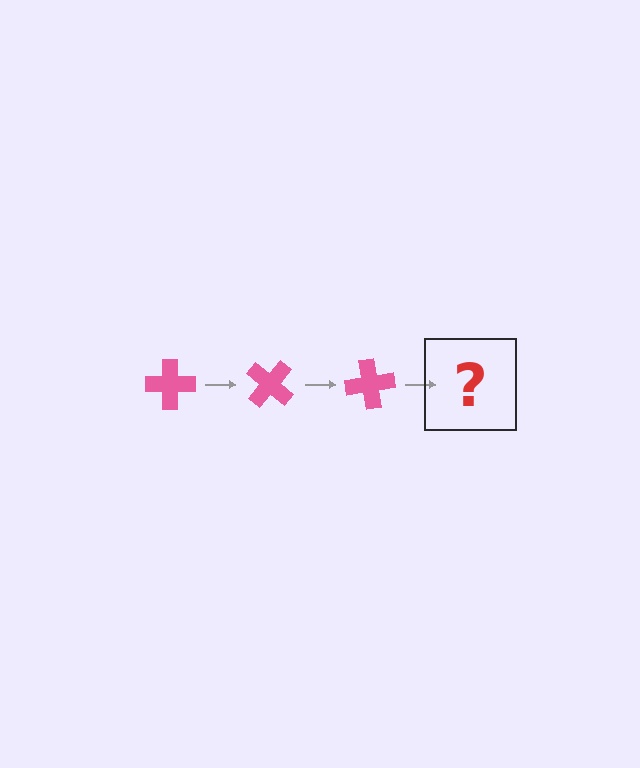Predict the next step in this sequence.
The next step is a pink cross rotated 120 degrees.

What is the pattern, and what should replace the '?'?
The pattern is that the cross rotates 40 degrees each step. The '?' should be a pink cross rotated 120 degrees.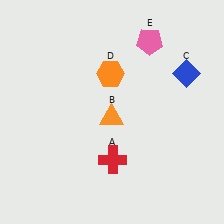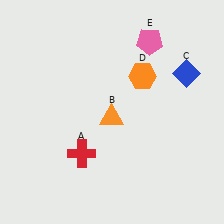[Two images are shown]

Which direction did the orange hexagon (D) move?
The orange hexagon (D) moved right.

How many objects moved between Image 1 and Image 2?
2 objects moved between the two images.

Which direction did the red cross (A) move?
The red cross (A) moved left.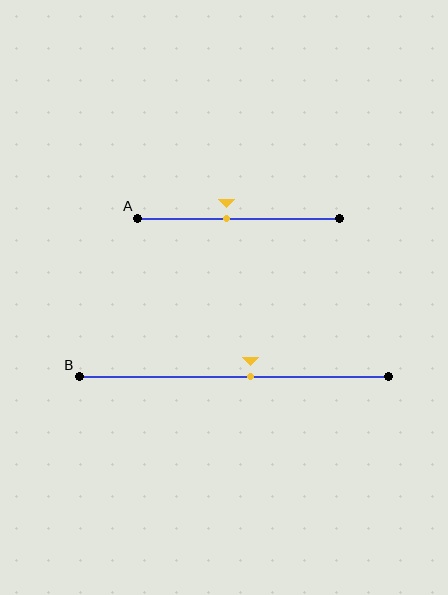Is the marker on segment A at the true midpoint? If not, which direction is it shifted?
No, the marker on segment A is shifted to the left by about 6% of the segment length.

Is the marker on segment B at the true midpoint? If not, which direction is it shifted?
No, the marker on segment B is shifted to the right by about 6% of the segment length.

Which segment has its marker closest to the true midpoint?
Segment B has its marker closest to the true midpoint.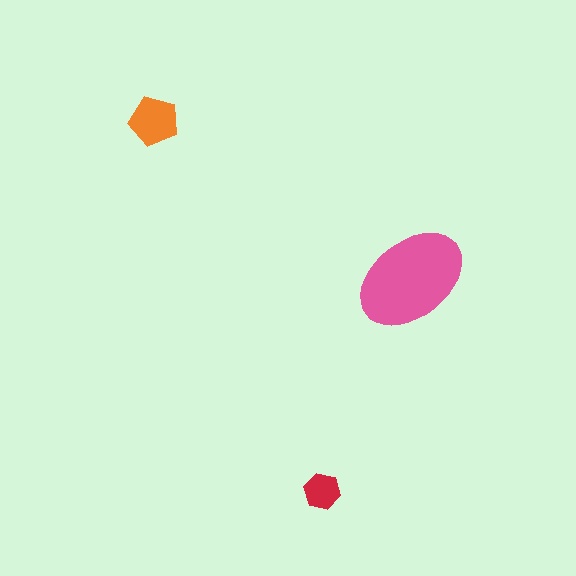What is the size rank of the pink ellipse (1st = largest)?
1st.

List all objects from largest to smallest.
The pink ellipse, the orange pentagon, the red hexagon.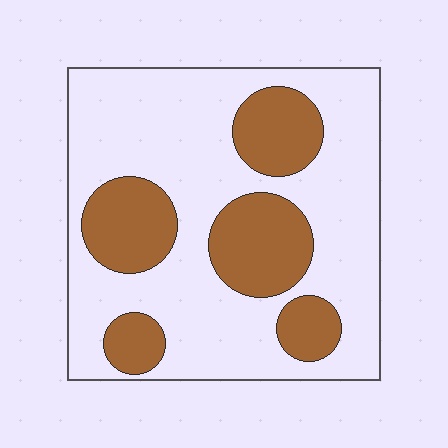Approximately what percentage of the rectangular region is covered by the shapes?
Approximately 30%.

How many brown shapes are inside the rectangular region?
5.